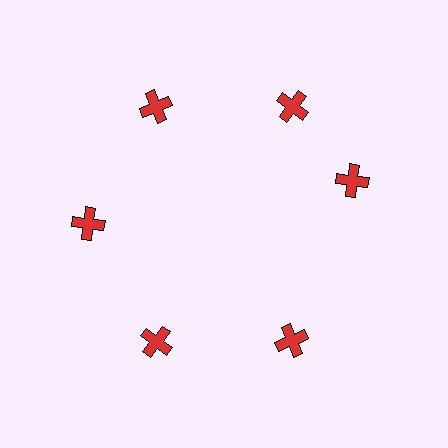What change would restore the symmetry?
The symmetry would be restored by rotating it back into even spacing with its neighbors so that all 6 crosses sit at equal angles and equal distance from the center.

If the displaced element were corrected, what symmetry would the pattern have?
It would have 6-fold rotational symmetry — the pattern would map onto itself every 60 degrees.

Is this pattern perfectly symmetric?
No. The 6 red crosses are arranged in a ring, but one element near the 3 o'clock position is rotated out of alignment along the ring, breaking the 6-fold rotational symmetry.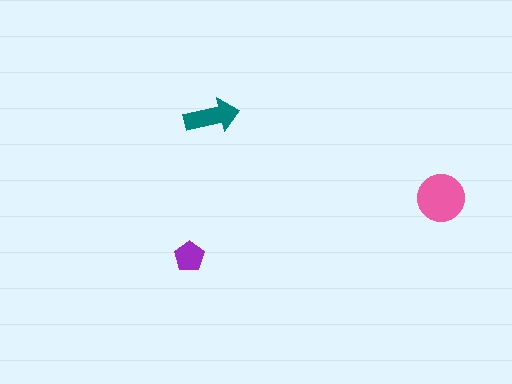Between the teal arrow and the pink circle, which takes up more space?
The pink circle.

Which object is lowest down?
The purple pentagon is bottommost.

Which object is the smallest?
The purple pentagon.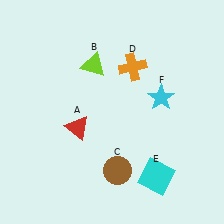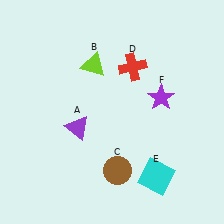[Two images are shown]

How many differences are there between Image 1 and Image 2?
There are 3 differences between the two images.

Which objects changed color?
A changed from red to purple. D changed from orange to red. F changed from cyan to purple.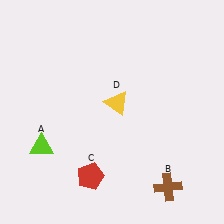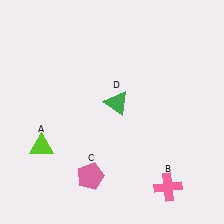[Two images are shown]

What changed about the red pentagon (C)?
In Image 1, C is red. In Image 2, it changed to pink.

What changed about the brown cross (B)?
In Image 1, B is brown. In Image 2, it changed to pink.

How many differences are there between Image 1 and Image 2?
There are 3 differences between the two images.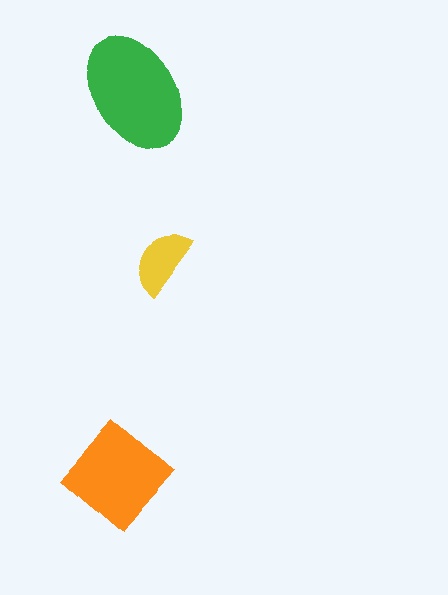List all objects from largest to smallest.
The green ellipse, the orange diamond, the yellow semicircle.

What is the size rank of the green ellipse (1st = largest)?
1st.